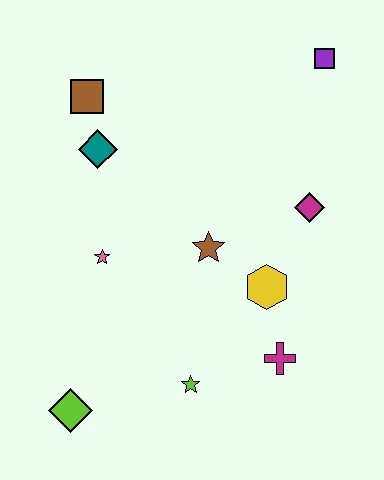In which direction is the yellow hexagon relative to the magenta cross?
The yellow hexagon is above the magenta cross.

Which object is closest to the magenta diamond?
The yellow hexagon is closest to the magenta diamond.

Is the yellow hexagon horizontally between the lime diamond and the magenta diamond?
Yes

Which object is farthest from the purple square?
The lime diamond is farthest from the purple square.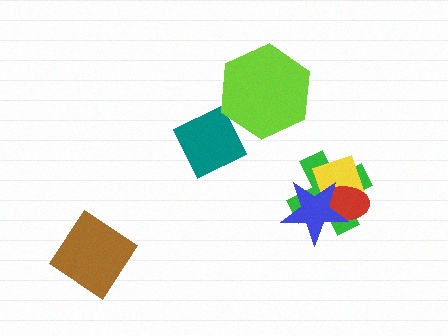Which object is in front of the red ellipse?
The blue star is in front of the red ellipse.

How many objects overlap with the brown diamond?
0 objects overlap with the brown diamond.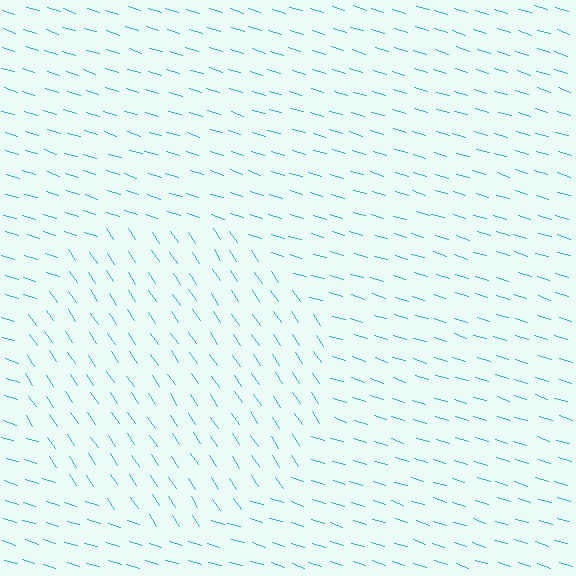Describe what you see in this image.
The image is filled with small cyan line segments. A circle region in the image has lines oriented differently from the surrounding lines, creating a visible texture boundary.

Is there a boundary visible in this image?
Yes, there is a texture boundary formed by a change in line orientation.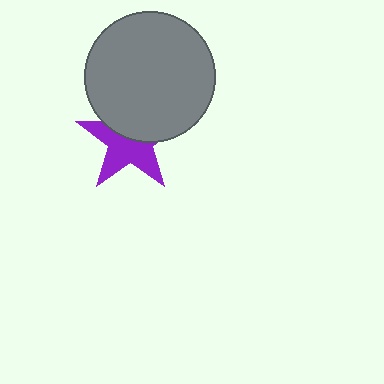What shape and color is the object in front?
The object in front is a gray circle.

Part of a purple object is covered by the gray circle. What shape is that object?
It is a star.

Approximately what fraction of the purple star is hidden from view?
Roughly 45% of the purple star is hidden behind the gray circle.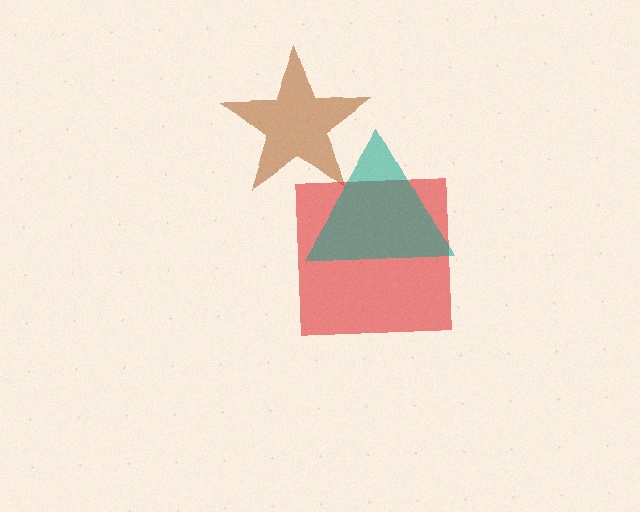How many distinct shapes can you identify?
There are 3 distinct shapes: a brown star, a red square, a teal triangle.